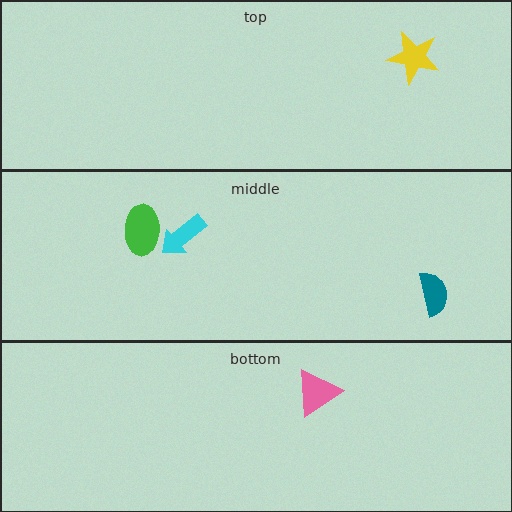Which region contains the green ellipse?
The middle region.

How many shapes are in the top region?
1.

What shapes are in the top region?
The yellow star.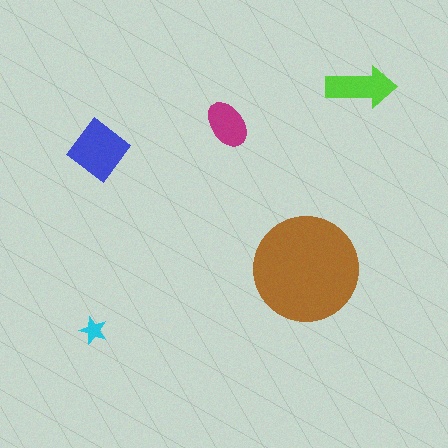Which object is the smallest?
The cyan star.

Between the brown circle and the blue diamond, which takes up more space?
The brown circle.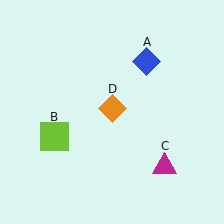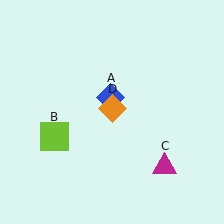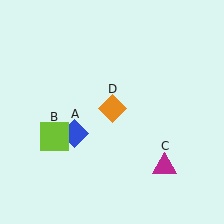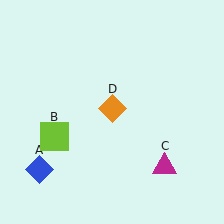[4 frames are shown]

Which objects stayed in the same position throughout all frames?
Lime square (object B) and magenta triangle (object C) and orange diamond (object D) remained stationary.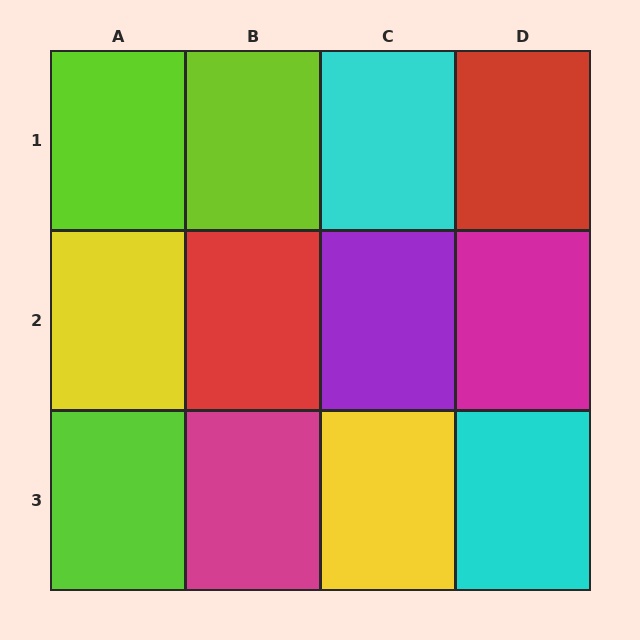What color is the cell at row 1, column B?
Lime.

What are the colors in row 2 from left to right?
Yellow, red, purple, magenta.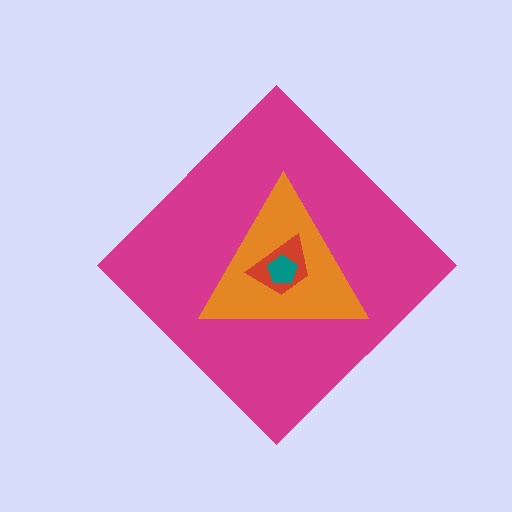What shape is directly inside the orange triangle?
The red trapezoid.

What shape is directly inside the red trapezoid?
The teal pentagon.